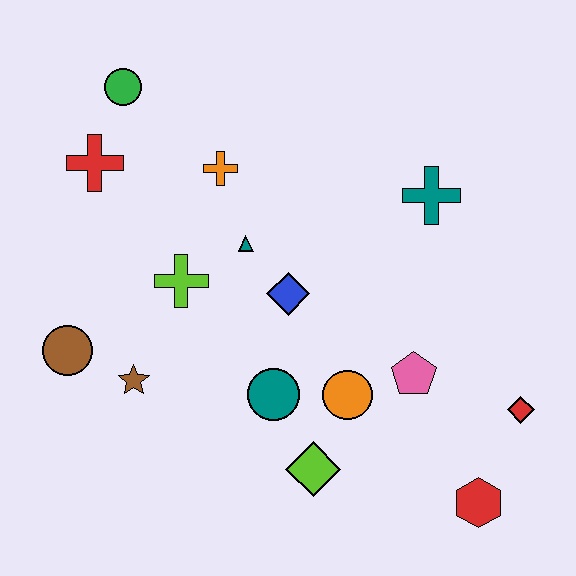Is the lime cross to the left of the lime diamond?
Yes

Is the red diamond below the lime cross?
Yes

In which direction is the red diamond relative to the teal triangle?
The red diamond is to the right of the teal triangle.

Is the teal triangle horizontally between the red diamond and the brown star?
Yes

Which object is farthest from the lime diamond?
The green circle is farthest from the lime diamond.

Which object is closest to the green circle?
The red cross is closest to the green circle.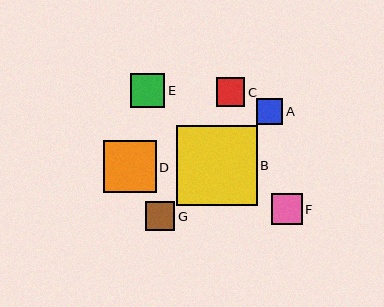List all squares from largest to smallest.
From largest to smallest: B, D, E, F, G, C, A.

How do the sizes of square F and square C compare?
Square F and square C are approximately the same size.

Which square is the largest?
Square B is the largest with a size of approximately 80 pixels.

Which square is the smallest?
Square A is the smallest with a size of approximately 26 pixels.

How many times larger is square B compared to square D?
Square B is approximately 1.5 times the size of square D.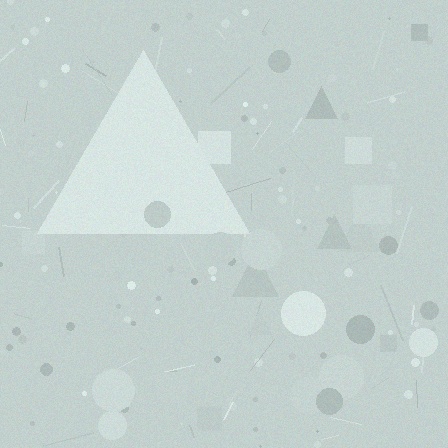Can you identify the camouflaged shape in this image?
The camouflaged shape is a triangle.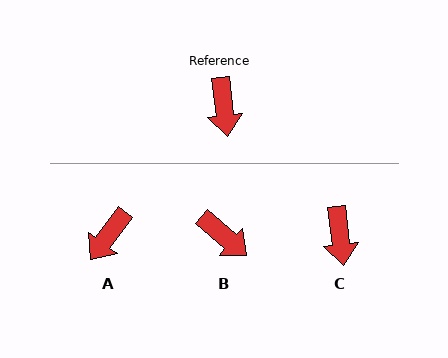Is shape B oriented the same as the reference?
No, it is off by about 43 degrees.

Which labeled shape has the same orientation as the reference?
C.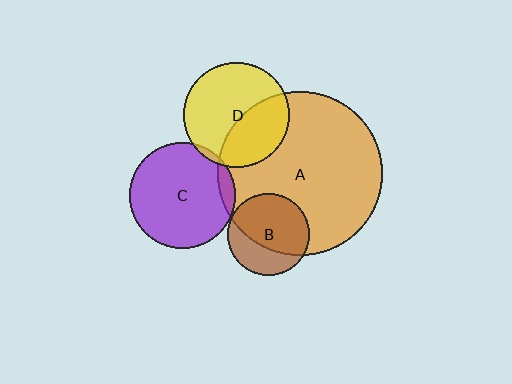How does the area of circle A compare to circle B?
Approximately 4.1 times.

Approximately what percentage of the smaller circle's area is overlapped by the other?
Approximately 5%.